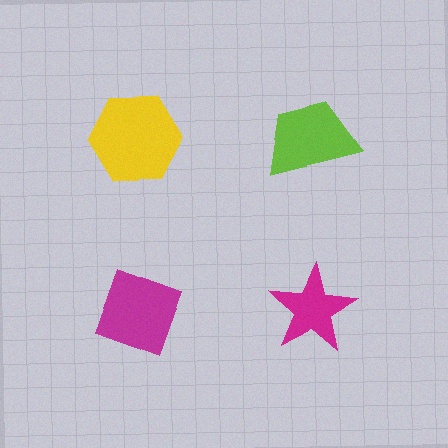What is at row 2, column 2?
A magenta star.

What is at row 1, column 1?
A yellow hexagon.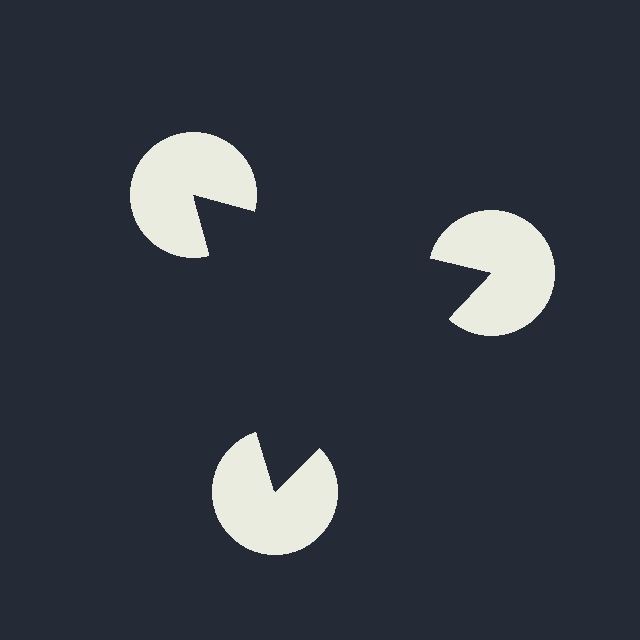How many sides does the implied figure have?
3 sides.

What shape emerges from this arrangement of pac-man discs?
An illusory triangle — its edges are inferred from the aligned wedge cuts in the pac-man discs, not physically drawn.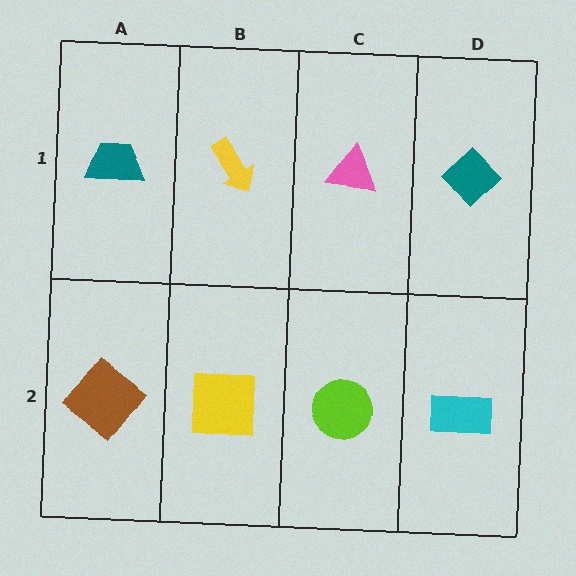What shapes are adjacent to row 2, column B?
A yellow arrow (row 1, column B), a brown diamond (row 2, column A), a lime circle (row 2, column C).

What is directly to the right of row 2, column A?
A yellow square.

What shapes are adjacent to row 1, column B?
A yellow square (row 2, column B), a teal trapezoid (row 1, column A), a pink triangle (row 1, column C).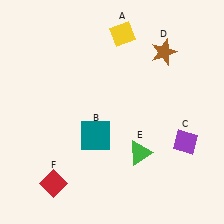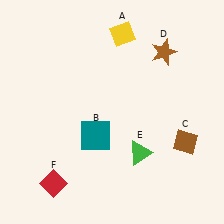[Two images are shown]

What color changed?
The diamond (C) changed from purple in Image 1 to brown in Image 2.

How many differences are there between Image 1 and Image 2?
There is 1 difference between the two images.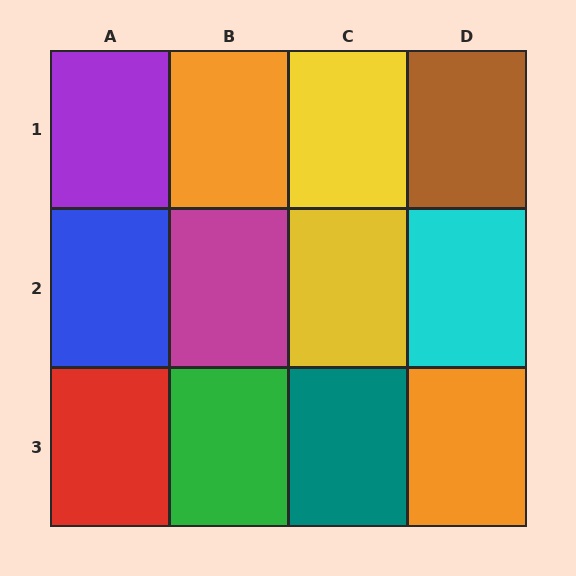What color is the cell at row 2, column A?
Blue.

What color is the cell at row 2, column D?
Cyan.